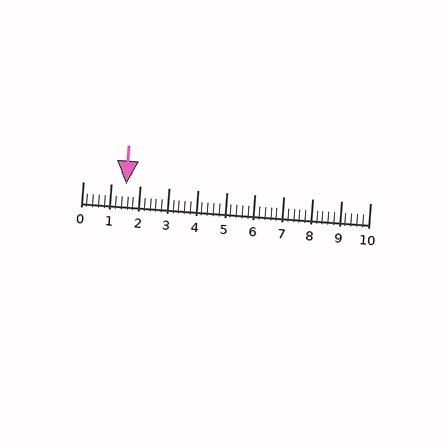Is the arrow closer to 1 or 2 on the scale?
The arrow is closer to 2.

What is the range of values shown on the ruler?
The ruler shows values from 0 to 10.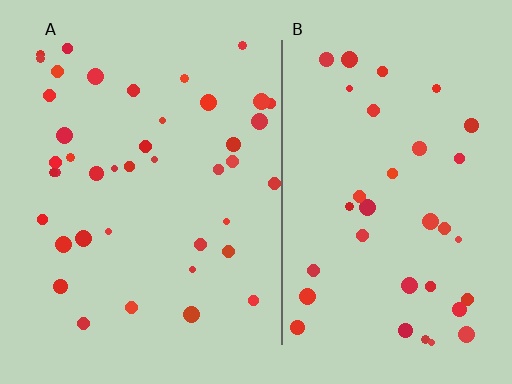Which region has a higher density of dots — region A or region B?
A (the left).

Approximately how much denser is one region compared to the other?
Approximately 1.2× — region A over region B.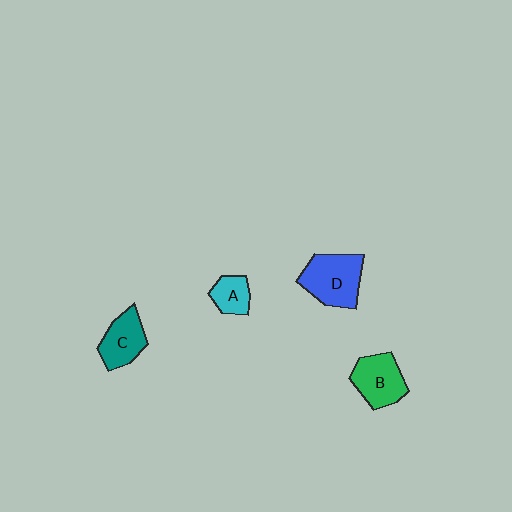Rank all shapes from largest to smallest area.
From largest to smallest: D (blue), B (green), C (teal), A (cyan).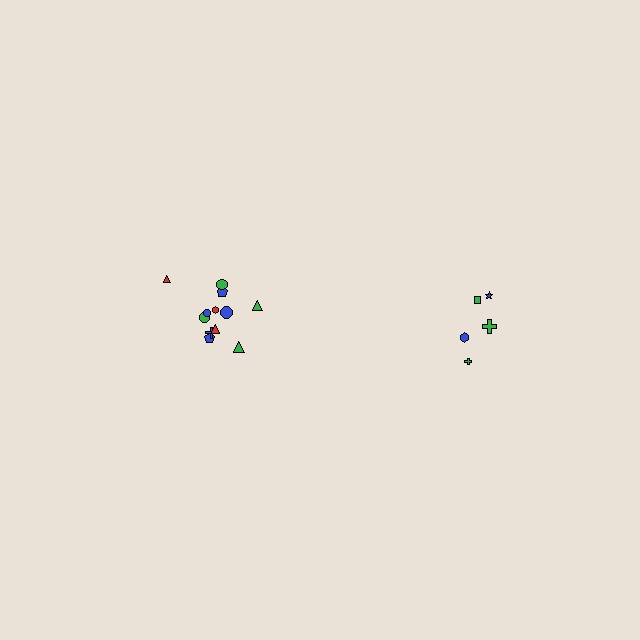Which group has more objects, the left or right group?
The left group.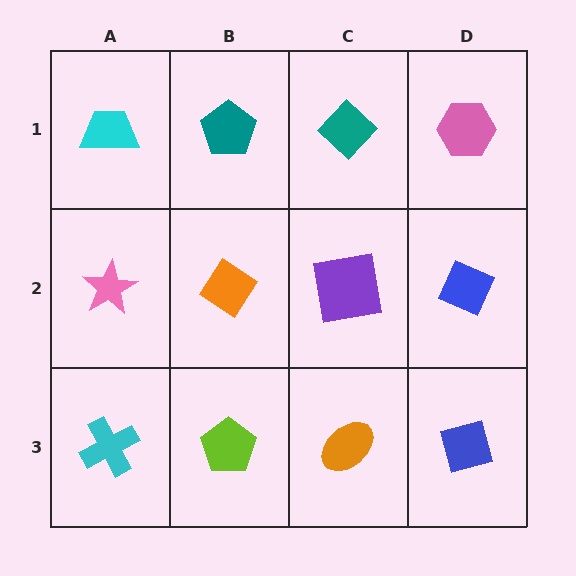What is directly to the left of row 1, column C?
A teal pentagon.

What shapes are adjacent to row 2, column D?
A pink hexagon (row 1, column D), a blue diamond (row 3, column D), a purple square (row 2, column C).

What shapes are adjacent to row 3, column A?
A pink star (row 2, column A), a lime pentagon (row 3, column B).